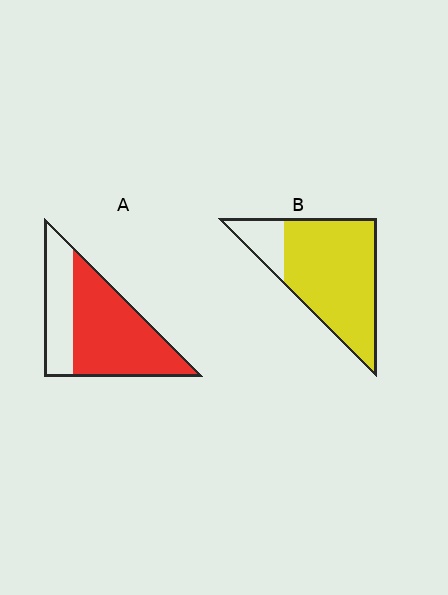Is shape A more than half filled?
Yes.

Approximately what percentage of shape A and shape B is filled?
A is approximately 65% and B is approximately 85%.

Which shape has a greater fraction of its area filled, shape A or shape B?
Shape B.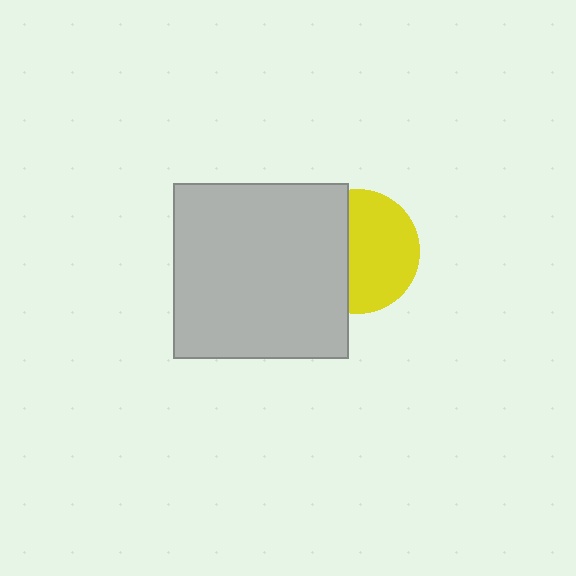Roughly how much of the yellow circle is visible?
About half of it is visible (roughly 58%).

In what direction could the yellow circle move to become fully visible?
The yellow circle could move right. That would shift it out from behind the light gray square entirely.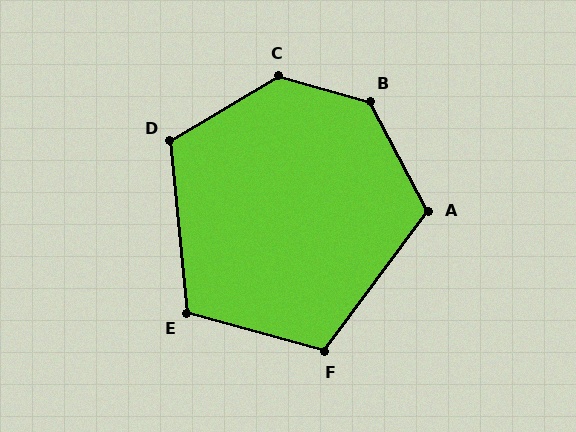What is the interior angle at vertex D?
Approximately 115 degrees (obtuse).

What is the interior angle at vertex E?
Approximately 111 degrees (obtuse).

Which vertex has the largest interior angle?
B, at approximately 134 degrees.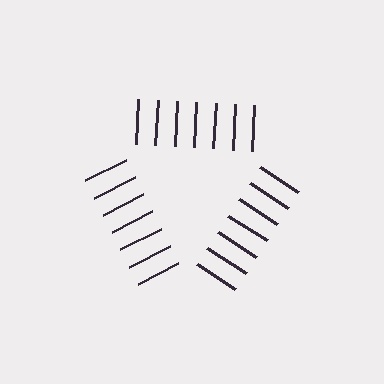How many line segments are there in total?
21 — 7 along each of the 3 edges.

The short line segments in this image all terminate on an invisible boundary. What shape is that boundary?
An illusory triangle — the line segments terminate on its edges but no continuous stroke is drawn.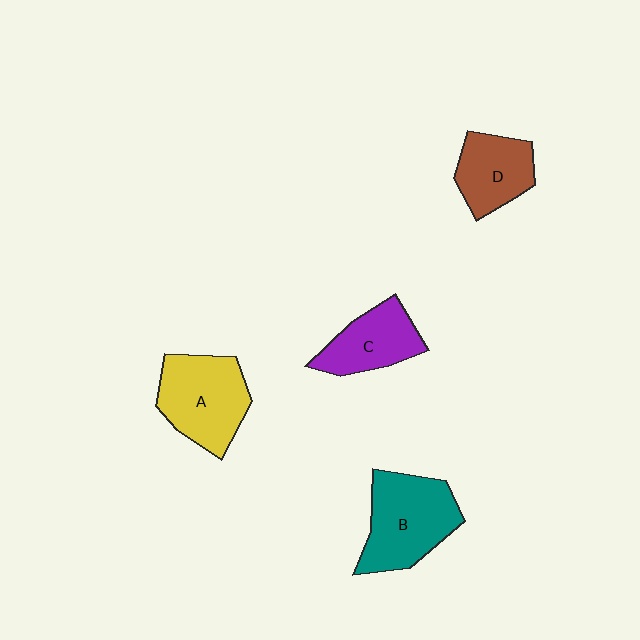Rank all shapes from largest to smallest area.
From largest to smallest: B (teal), A (yellow), C (purple), D (brown).